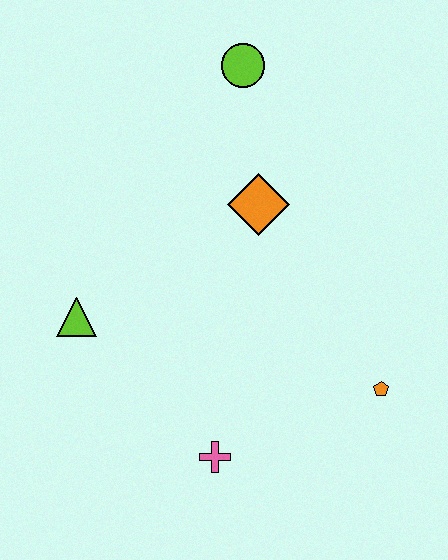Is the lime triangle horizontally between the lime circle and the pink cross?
No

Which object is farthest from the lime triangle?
The orange pentagon is farthest from the lime triangle.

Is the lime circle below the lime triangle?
No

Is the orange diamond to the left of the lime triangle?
No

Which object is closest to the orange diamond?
The lime circle is closest to the orange diamond.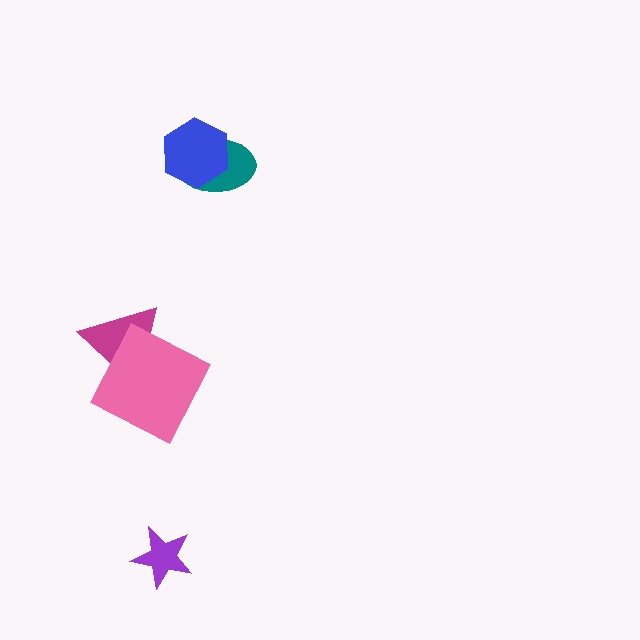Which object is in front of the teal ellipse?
The blue hexagon is in front of the teal ellipse.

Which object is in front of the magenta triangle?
The pink square is in front of the magenta triangle.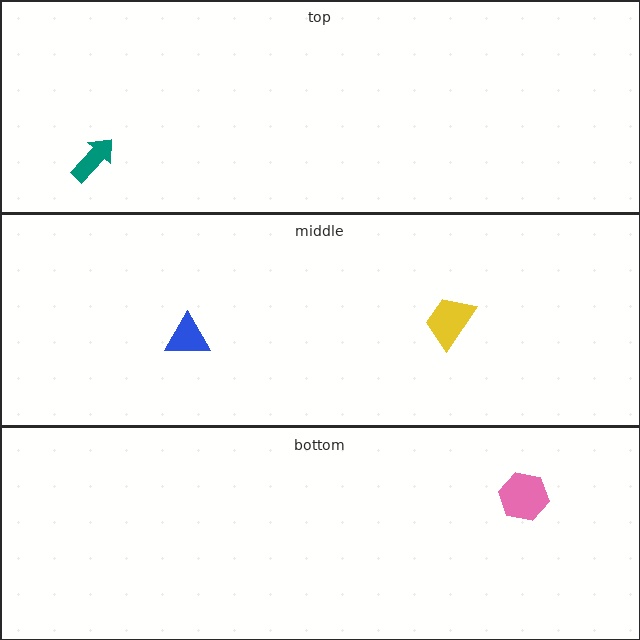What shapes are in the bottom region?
The pink hexagon.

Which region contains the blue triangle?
The middle region.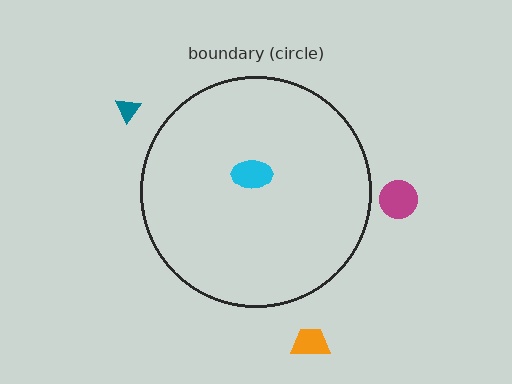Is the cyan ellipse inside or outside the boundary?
Inside.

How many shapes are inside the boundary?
1 inside, 3 outside.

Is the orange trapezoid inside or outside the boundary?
Outside.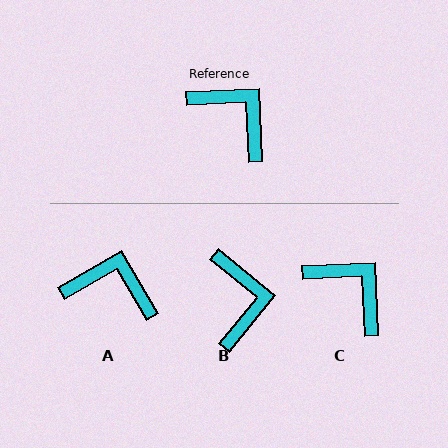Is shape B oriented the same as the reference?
No, it is off by about 42 degrees.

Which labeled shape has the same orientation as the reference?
C.